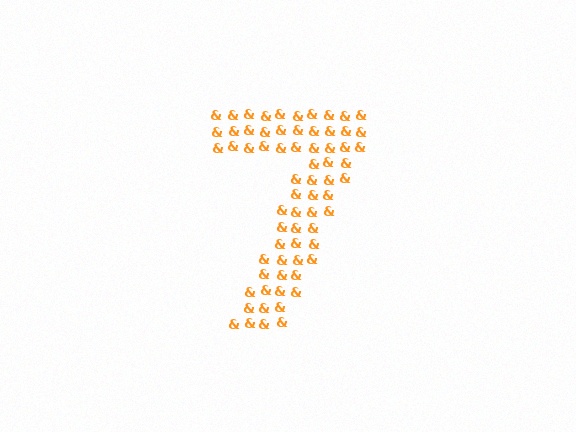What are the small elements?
The small elements are ampersands.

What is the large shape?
The large shape is the digit 7.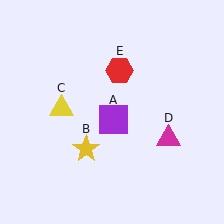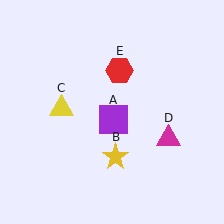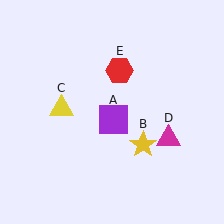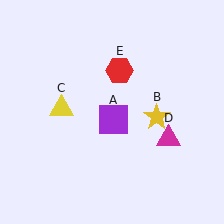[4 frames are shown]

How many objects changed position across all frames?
1 object changed position: yellow star (object B).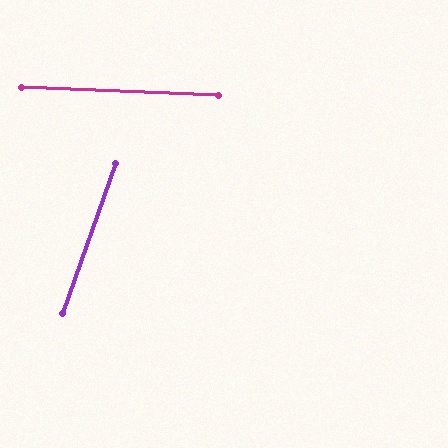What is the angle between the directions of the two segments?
Approximately 73 degrees.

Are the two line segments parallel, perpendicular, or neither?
Neither parallel nor perpendicular — they differ by about 73°.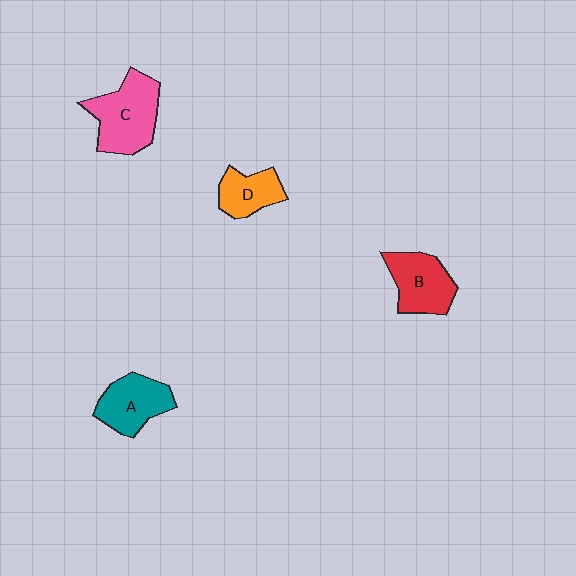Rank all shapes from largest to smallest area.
From largest to smallest: C (pink), B (red), A (teal), D (orange).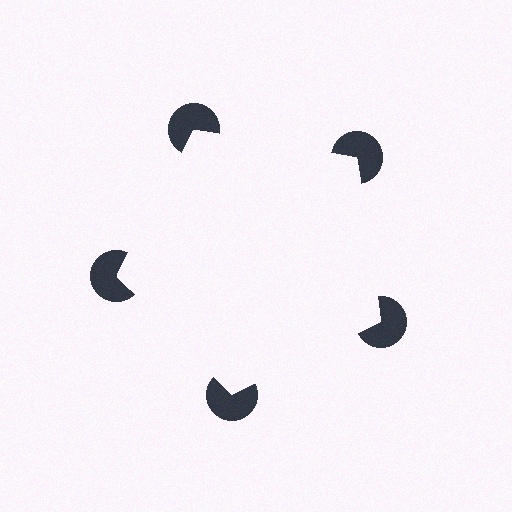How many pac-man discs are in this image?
There are 5 — one at each vertex of the illusory pentagon.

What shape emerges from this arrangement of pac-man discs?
An illusory pentagon — its edges are inferred from the aligned wedge cuts in the pac-man discs, not physically drawn.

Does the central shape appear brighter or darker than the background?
It typically appears slightly brighter than the background, even though no actual brightness change is drawn.